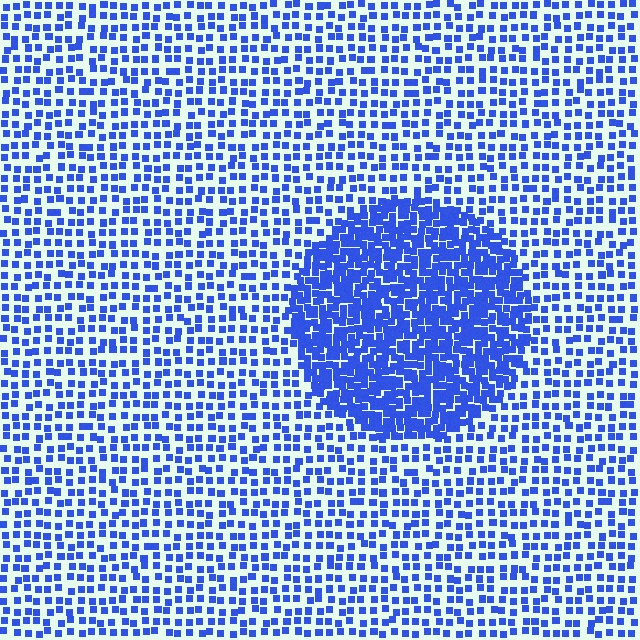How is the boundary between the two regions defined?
The boundary is defined by a change in element density (approximately 2.3x ratio). All elements are the same color, size, and shape.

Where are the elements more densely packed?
The elements are more densely packed inside the circle boundary.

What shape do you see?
I see a circle.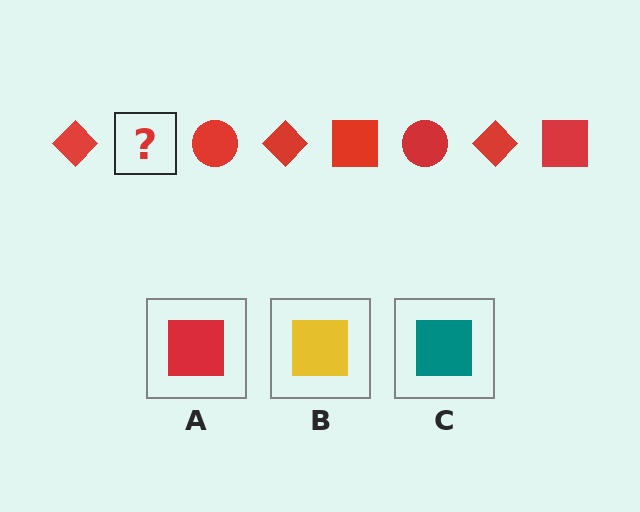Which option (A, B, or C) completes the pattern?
A.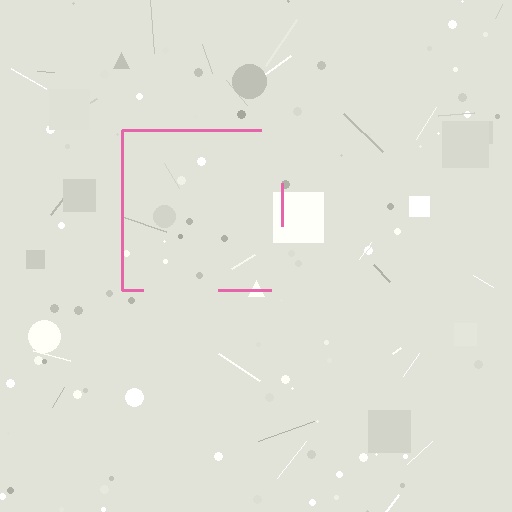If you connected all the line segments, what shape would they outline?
They would outline a square.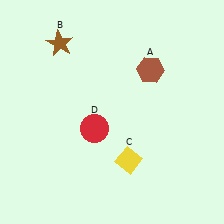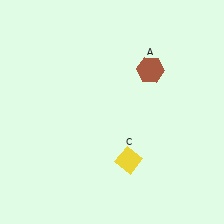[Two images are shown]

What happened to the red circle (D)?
The red circle (D) was removed in Image 2. It was in the bottom-left area of Image 1.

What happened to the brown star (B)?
The brown star (B) was removed in Image 2. It was in the top-left area of Image 1.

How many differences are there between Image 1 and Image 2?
There are 2 differences between the two images.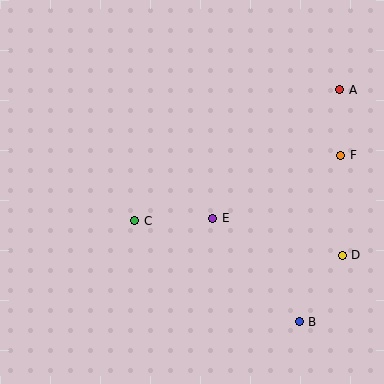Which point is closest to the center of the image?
Point E at (213, 218) is closest to the center.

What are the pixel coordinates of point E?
Point E is at (213, 218).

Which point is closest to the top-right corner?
Point A is closest to the top-right corner.